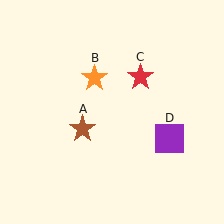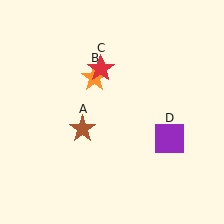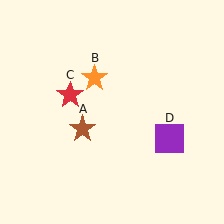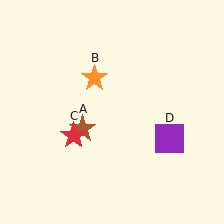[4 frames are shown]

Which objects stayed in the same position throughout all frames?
Brown star (object A) and orange star (object B) and purple square (object D) remained stationary.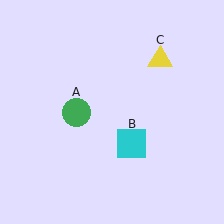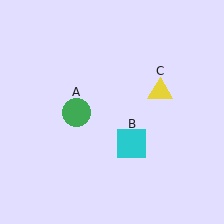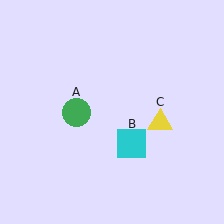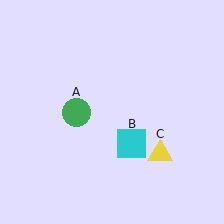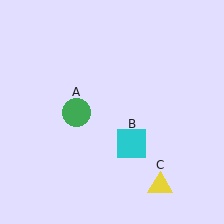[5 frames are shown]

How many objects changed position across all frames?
1 object changed position: yellow triangle (object C).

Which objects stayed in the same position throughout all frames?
Green circle (object A) and cyan square (object B) remained stationary.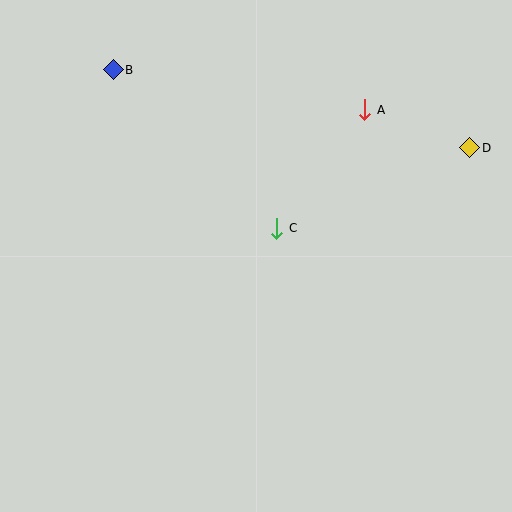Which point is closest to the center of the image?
Point C at (277, 228) is closest to the center.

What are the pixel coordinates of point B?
Point B is at (113, 70).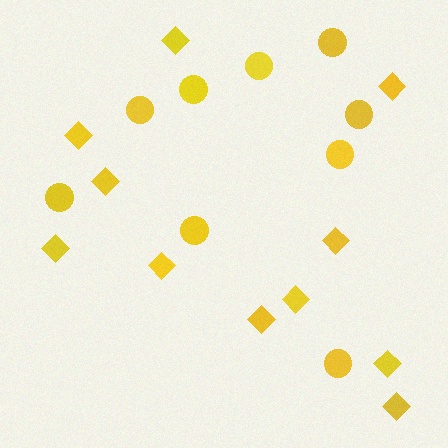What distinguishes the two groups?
There are 2 groups: one group of circles (9) and one group of diamonds (11).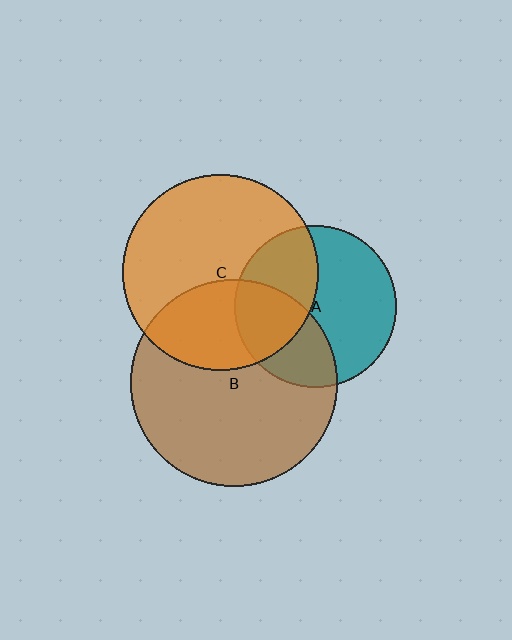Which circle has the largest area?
Circle B (brown).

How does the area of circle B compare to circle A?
Approximately 1.6 times.